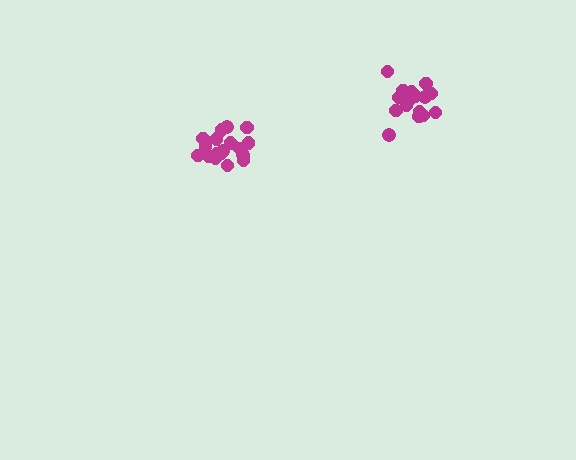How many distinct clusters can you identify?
There are 2 distinct clusters.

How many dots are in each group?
Group 1: 19 dots, Group 2: 17 dots (36 total).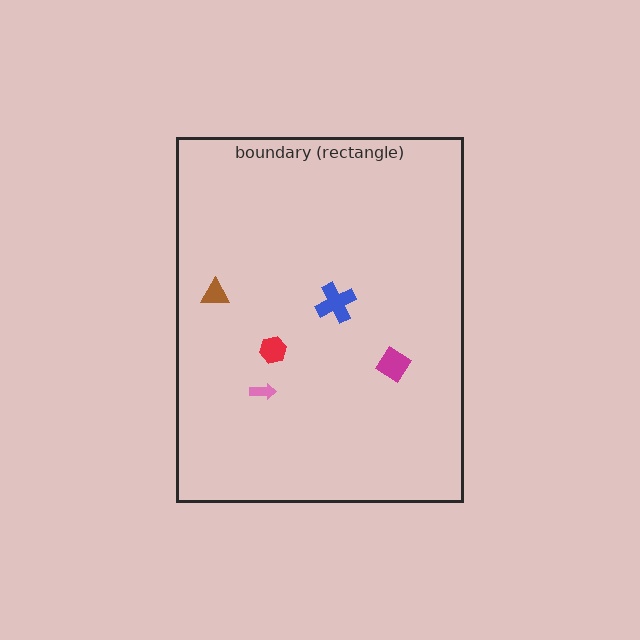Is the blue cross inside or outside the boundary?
Inside.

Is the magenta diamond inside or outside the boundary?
Inside.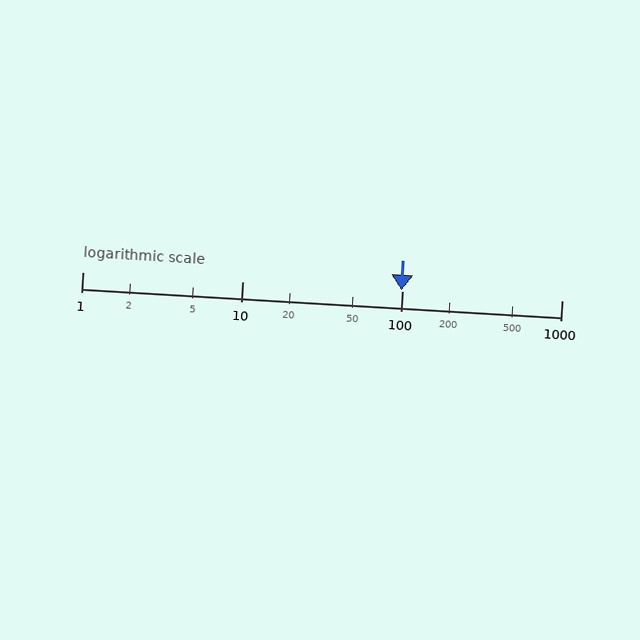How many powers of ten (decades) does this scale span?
The scale spans 3 decades, from 1 to 1000.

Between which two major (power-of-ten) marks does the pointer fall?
The pointer is between 10 and 100.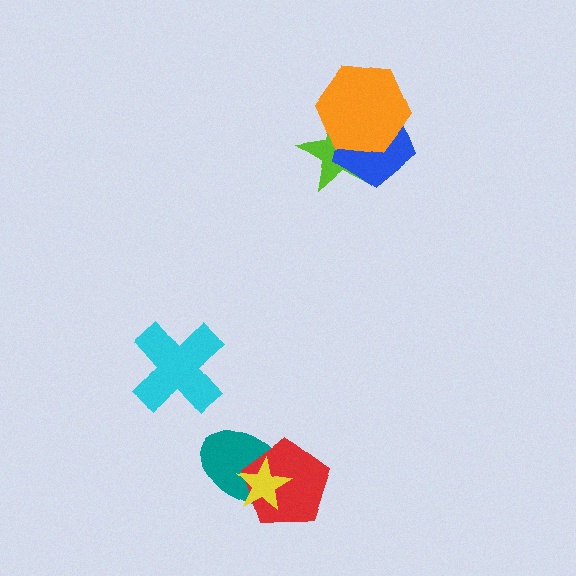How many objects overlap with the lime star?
2 objects overlap with the lime star.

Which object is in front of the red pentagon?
The yellow star is in front of the red pentagon.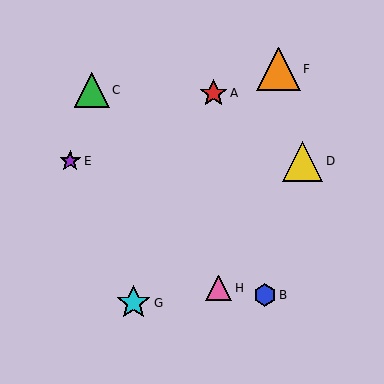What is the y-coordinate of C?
Object C is at y≈90.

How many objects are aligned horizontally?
2 objects (D, E) are aligned horizontally.